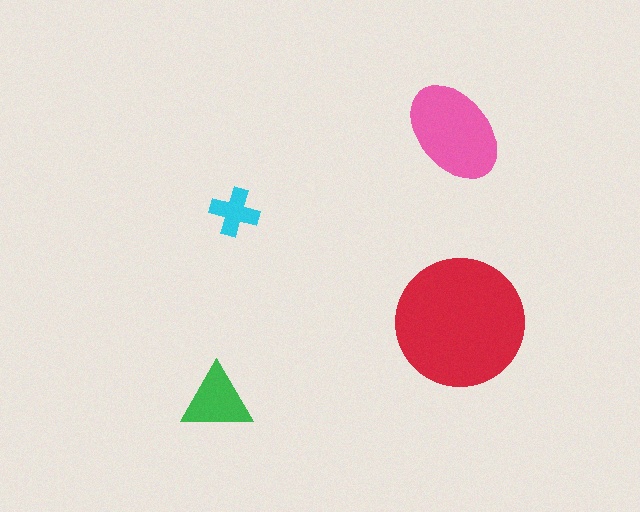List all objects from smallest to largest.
The cyan cross, the green triangle, the pink ellipse, the red circle.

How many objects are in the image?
There are 4 objects in the image.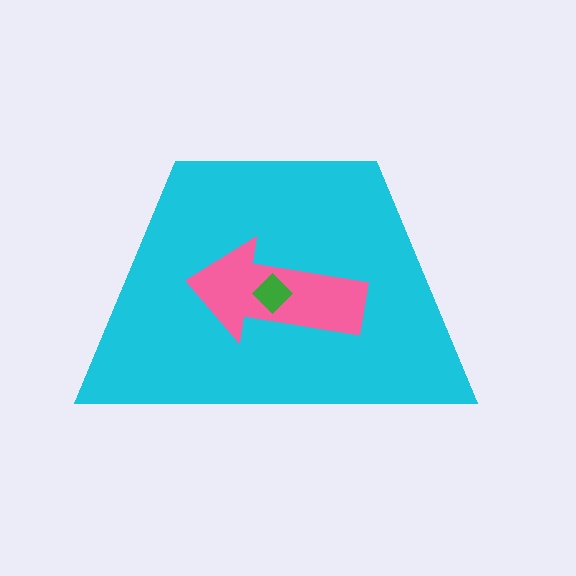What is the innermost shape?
The green diamond.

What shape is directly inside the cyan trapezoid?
The pink arrow.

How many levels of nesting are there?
3.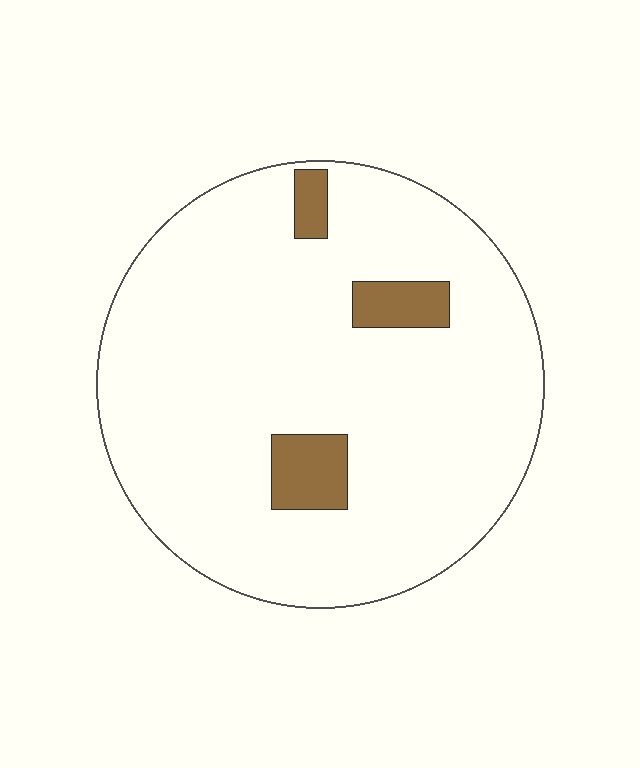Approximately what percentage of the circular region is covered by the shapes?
Approximately 10%.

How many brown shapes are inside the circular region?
3.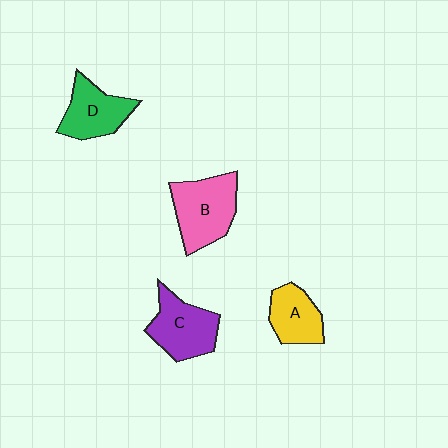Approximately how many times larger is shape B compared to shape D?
Approximately 1.3 times.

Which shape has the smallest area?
Shape A (yellow).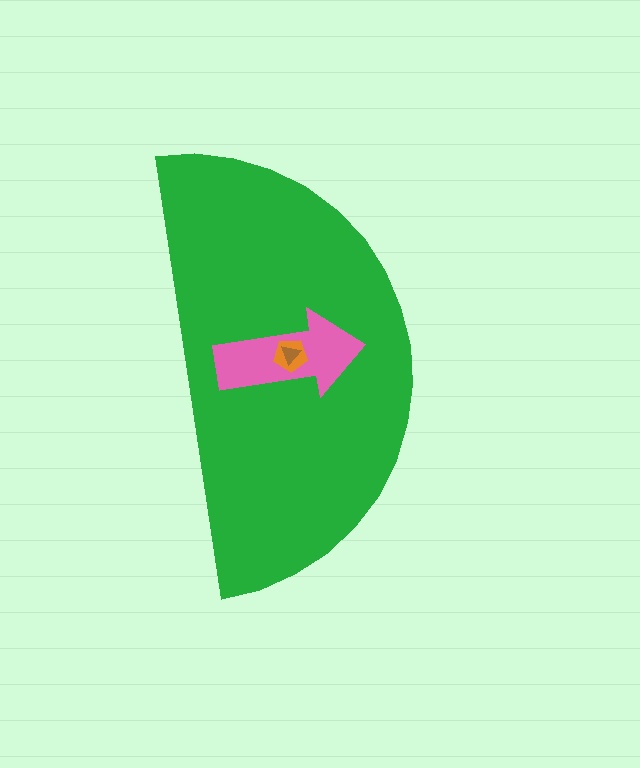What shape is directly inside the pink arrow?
The orange pentagon.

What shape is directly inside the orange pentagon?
The brown triangle.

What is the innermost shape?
The brown triangle.